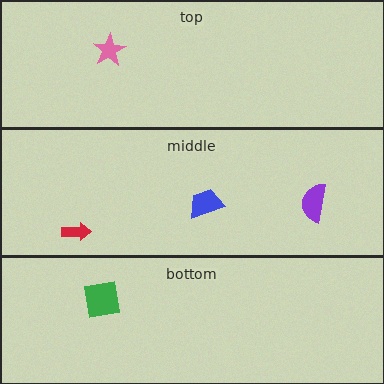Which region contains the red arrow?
The middle region.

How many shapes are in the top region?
1.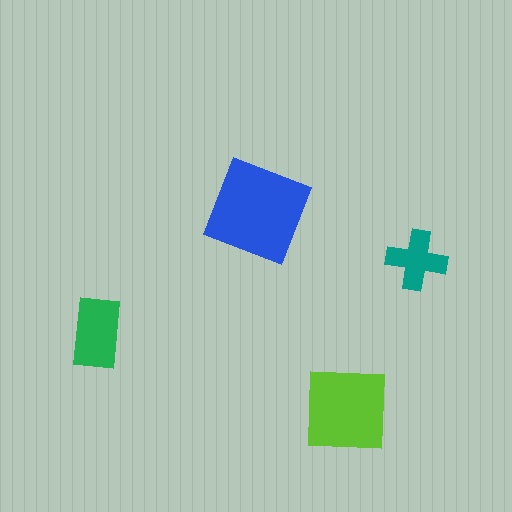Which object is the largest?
The blue square.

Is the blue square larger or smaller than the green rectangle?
Larger.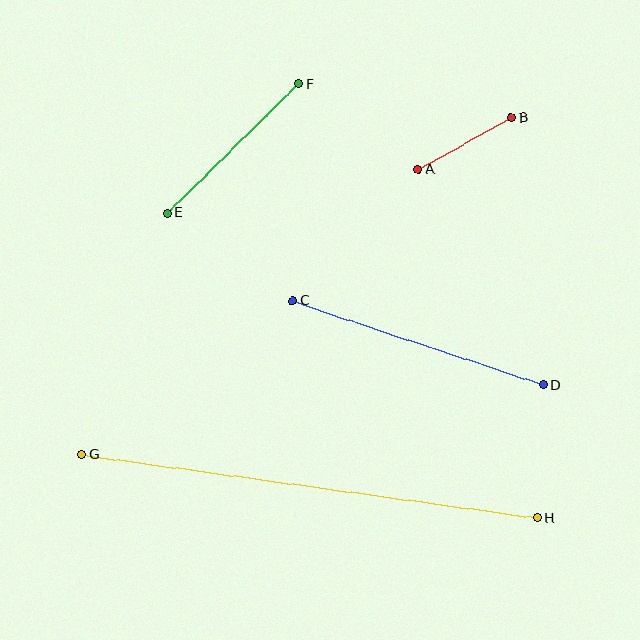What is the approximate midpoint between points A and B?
The midpoint is at approximately (465, 144) pixels.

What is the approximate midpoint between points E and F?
The midpoint is at approximately (233, 148) pixels.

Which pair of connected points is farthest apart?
Points G and H are farthest apart.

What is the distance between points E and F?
The distance is approximately 184 pixels.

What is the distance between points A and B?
The distance is approximately 107 pixels.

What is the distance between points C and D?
The distance is approximately 264 pixels.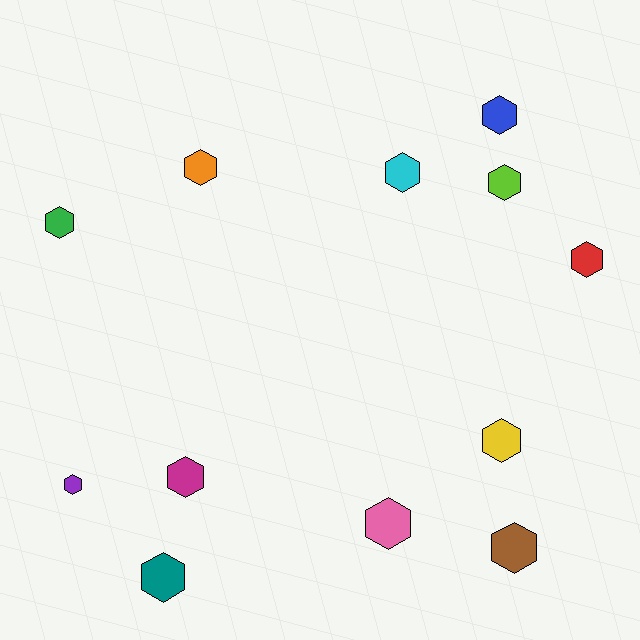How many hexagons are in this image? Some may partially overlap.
There are 12 hexagons.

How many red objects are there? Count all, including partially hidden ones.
There is 1 red object.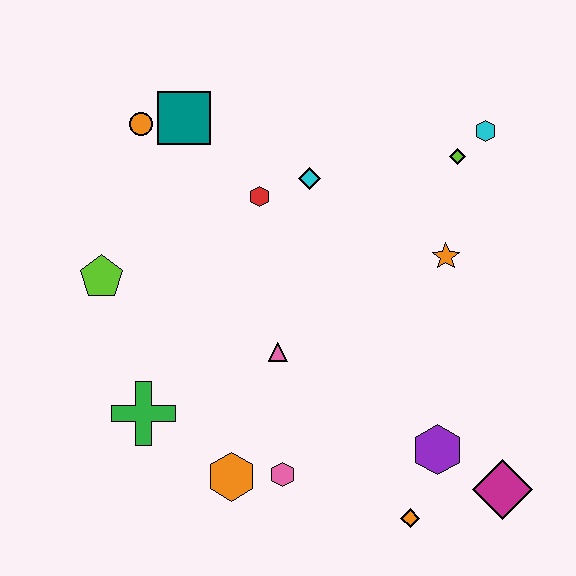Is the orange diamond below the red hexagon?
Yes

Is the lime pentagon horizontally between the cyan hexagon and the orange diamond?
No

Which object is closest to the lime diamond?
The cyan hexagon is closest to the lime diamond.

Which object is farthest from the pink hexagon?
The cyan hexagon is farthest from the pink hexagon.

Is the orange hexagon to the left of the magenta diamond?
Yes